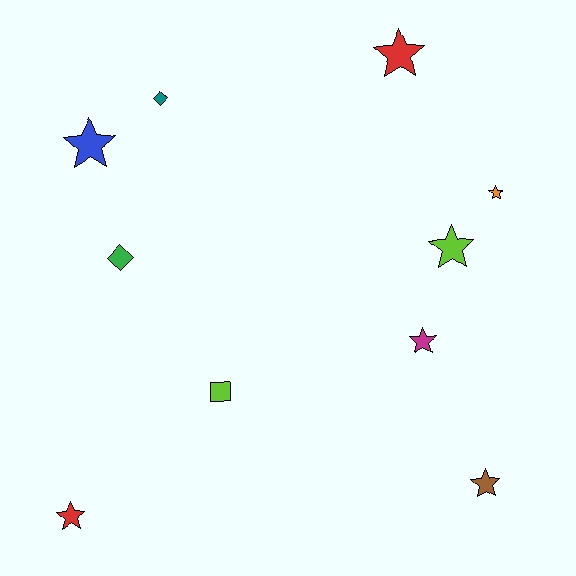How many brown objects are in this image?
There is 1 brown object.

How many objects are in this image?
There are 10 objects.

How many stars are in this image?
There are 7 stars.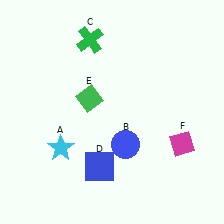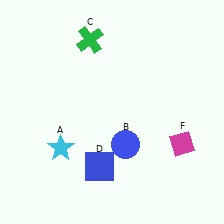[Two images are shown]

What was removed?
The green diamond (E) was removed in Image 2.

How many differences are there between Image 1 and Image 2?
There is 1 difference between the two images.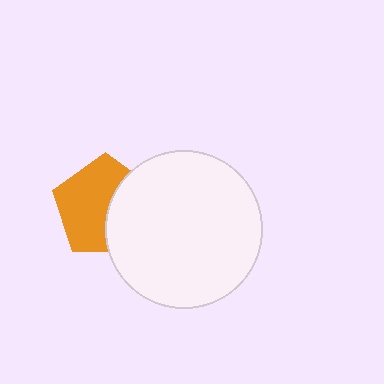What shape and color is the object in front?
The object in front is a white circle.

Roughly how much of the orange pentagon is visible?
About half of it is visible (roughly 60%).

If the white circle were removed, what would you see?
You would see the complete orange pentagon.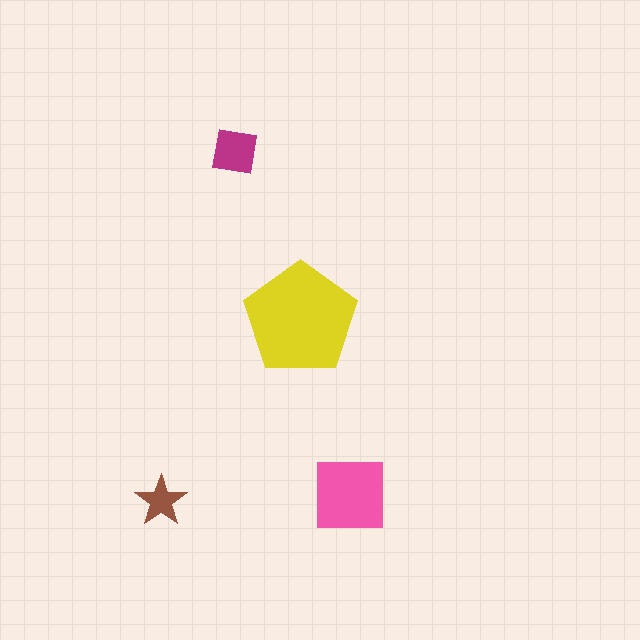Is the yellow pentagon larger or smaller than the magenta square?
Larger.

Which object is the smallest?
The brown star.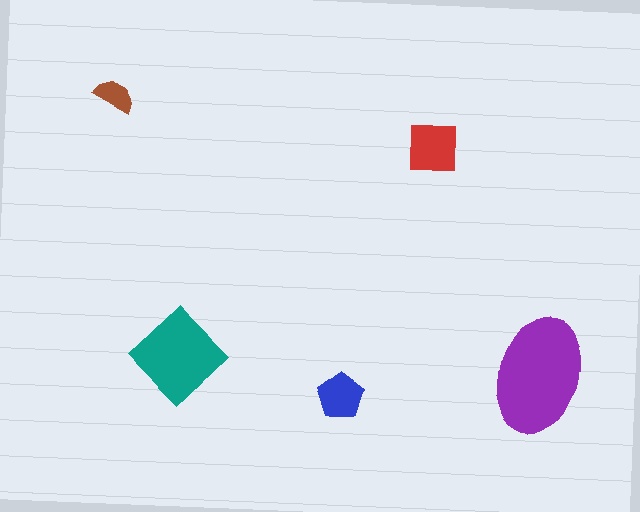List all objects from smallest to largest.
The brown semicircle, the blue pentagon, the red square, the teal diamond, the purple ellipse.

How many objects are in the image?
There are 5 objects in the image.